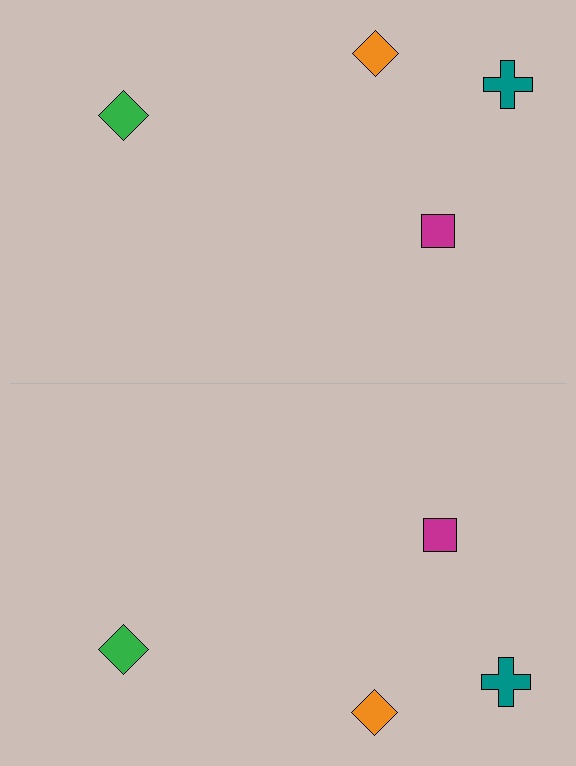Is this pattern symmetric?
Yes, this pattern has bilateral (reflection) symmetry.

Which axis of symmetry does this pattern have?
The pattern has a horizontal axis of symmetry running through the center of the image.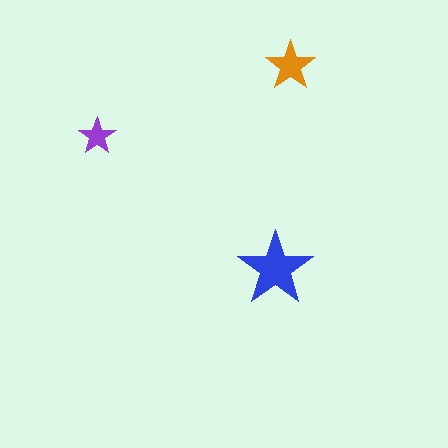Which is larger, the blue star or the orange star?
The blue one.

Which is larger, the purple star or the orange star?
The orange one.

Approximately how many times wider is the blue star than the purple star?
About 2 times wider.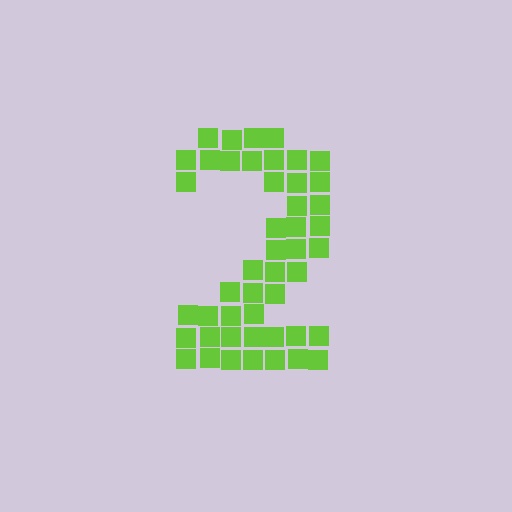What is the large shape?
The large shape is the digit 2.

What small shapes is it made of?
It is made of small squares.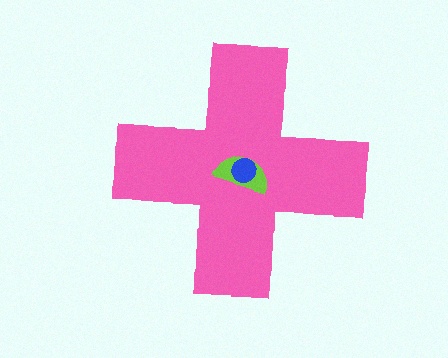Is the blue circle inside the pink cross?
Yes.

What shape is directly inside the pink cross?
The lime semicircle.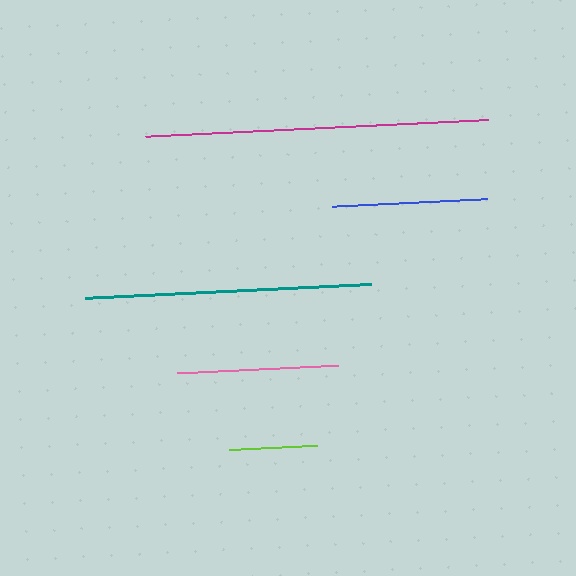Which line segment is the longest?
The magenta line is the longest at approximately 344 pixels.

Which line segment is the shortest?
The lime line is the shortest at approximately 88 pixels.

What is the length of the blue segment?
The blue segment is approximately 155 pixels long.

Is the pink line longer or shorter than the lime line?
The pink line is longer than the lime line.